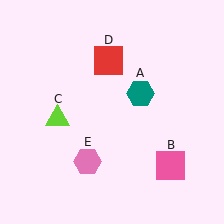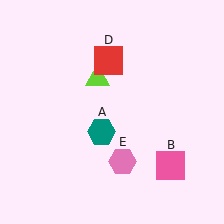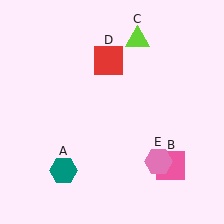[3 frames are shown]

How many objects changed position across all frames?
3 objects changed position: teal hexagon (object A), lime triangle (object C), pink hexagon (object E).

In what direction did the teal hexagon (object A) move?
The teal hexagon (object A) moved down and to the left.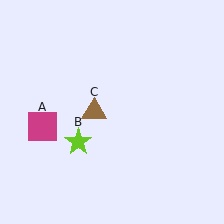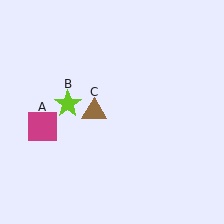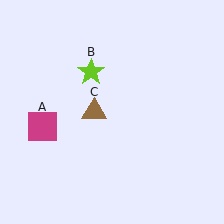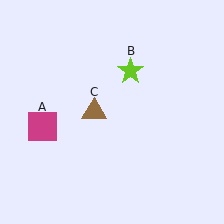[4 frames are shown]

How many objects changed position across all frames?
1 object changed position: lime star (object B).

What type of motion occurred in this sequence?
The lime star (object B) rotated clockwise around the center of the scene.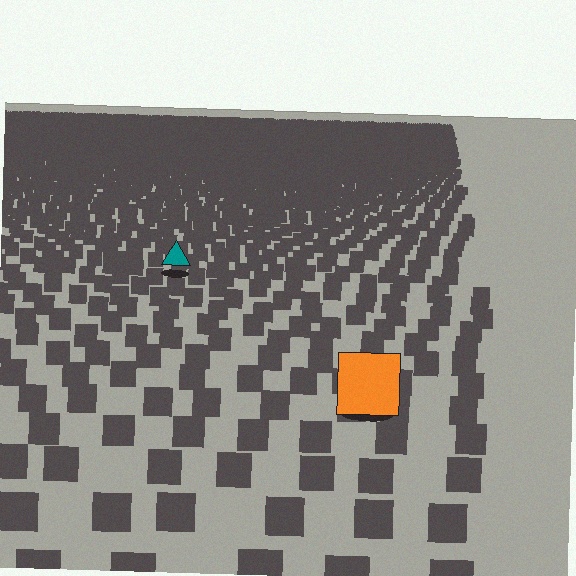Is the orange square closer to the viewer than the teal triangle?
Yes. The orange square is closer — you can tell from the texture gradient: the ground texture is coarser near it.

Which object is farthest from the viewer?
The teal triangle is farthest from the viewer. It appears smaller and the ground texture around it is denser.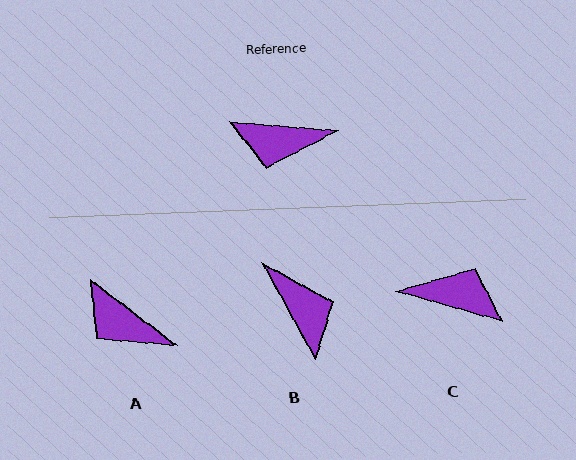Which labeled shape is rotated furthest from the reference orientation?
C, about 169 degrees away.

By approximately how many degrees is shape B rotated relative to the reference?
Approximately 124 degrees counter-clockwise.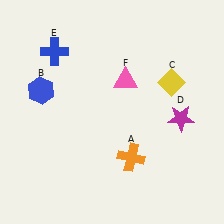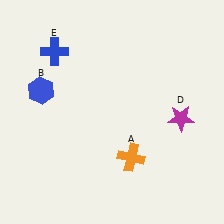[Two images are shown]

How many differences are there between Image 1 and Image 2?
There are 2 differences between the two images.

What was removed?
The yellow diamond (C), the pink triangle (F) were removed in Image 2.